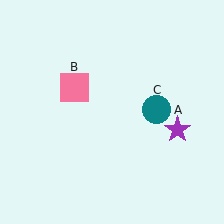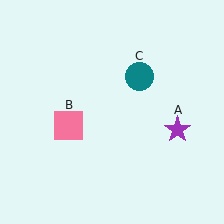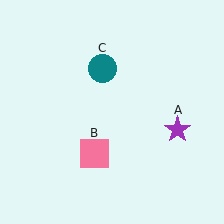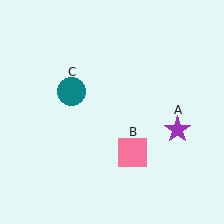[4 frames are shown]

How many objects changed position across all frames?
2 objects changed position: pink square (object B), teal circle (object C).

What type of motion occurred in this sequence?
The pink square (object B), teal circle (object C) rotated counterclockwise around the center of the scene.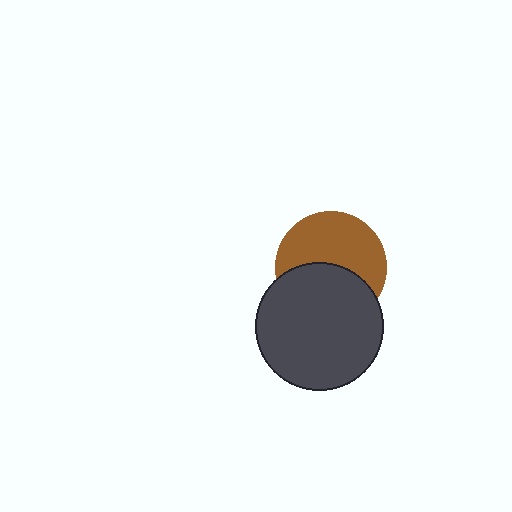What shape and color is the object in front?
The object in front is a dark gray circle.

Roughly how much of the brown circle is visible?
About half of it is visible (roughly 55%).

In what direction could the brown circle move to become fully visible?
The brown circle could move up. That would shift it out from behind the dark gray circle entirely.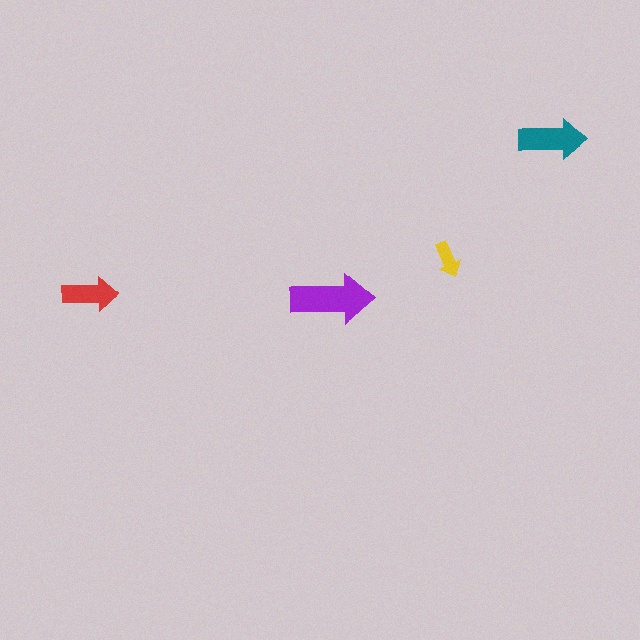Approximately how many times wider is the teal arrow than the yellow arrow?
About 2 times wider.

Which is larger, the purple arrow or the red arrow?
The purple one.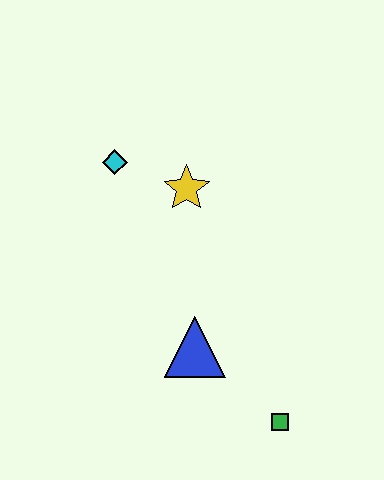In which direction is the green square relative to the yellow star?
The green square is below the yellow star.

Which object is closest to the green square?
The blue triangle is closest to the green square.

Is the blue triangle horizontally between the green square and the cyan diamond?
Yes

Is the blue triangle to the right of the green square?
No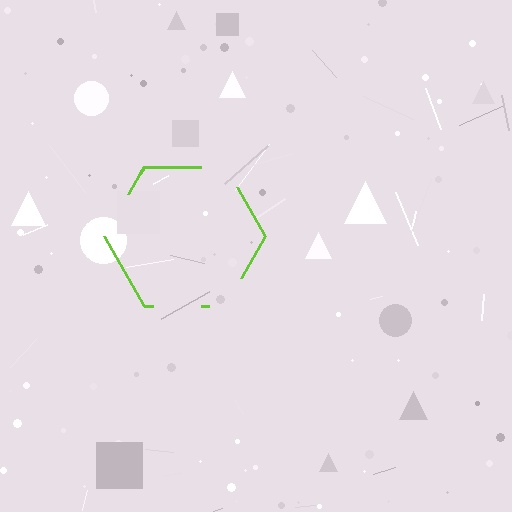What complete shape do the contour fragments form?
The contour fragments form a hexagon.